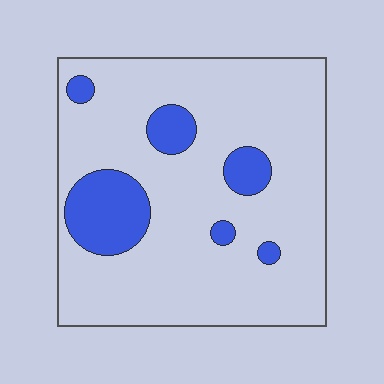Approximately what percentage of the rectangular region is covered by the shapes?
Approximately 15%.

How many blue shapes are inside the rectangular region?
6.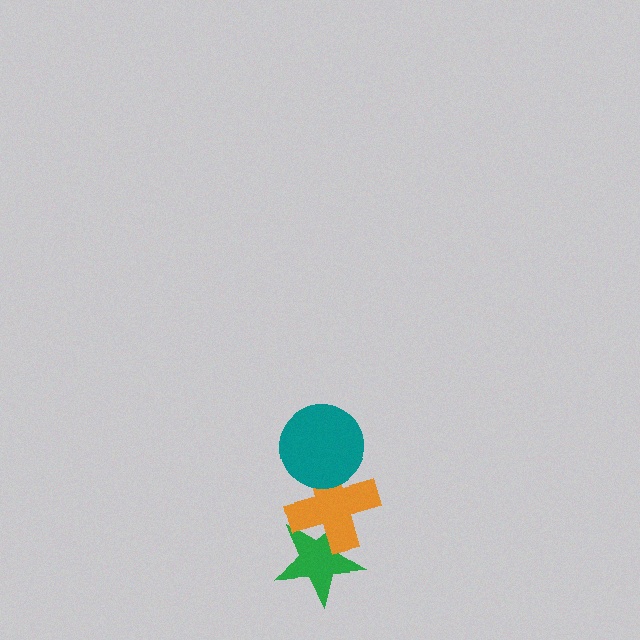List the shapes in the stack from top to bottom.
From top to bottom: the teal circle, the orange cross, the green star.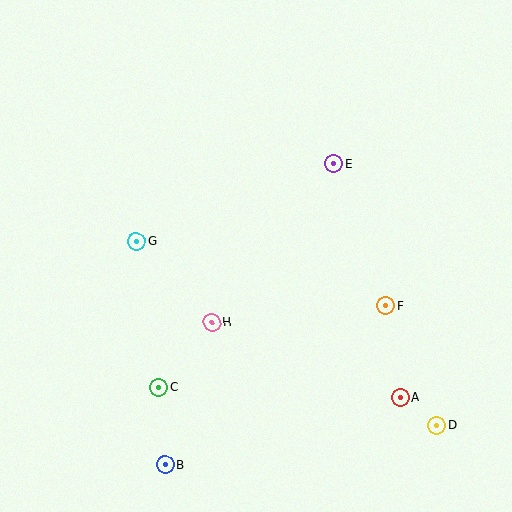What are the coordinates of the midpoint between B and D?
The midpoint between B and D is at (301, 445).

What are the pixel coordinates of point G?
Point G is at (136, 241).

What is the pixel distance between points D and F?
The distance between D and F is 130 pixels.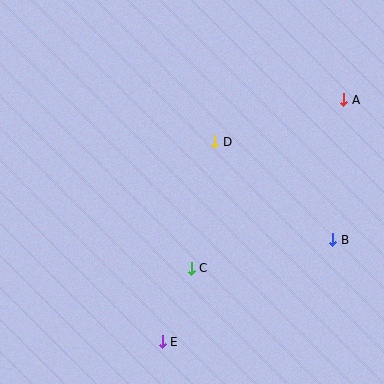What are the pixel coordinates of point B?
Point B is at (333, 240).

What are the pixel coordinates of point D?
Point D is at (215, 142).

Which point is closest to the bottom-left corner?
Point E is closest to the bottom-left corner.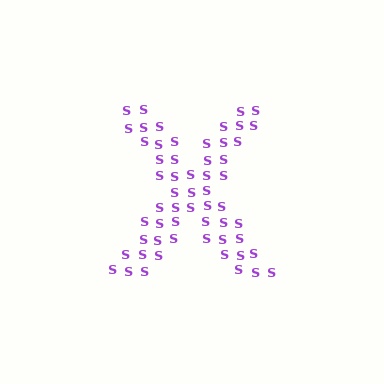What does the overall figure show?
The overall figure shows the letter X.